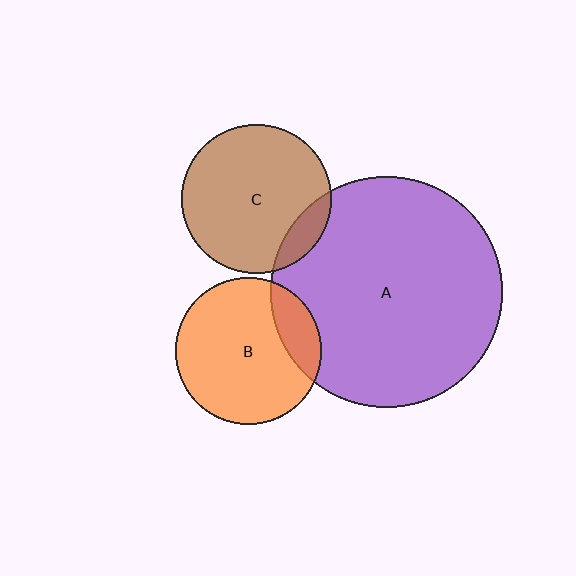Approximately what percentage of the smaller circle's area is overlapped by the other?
Approximately 20%.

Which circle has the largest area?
Circle A (purple).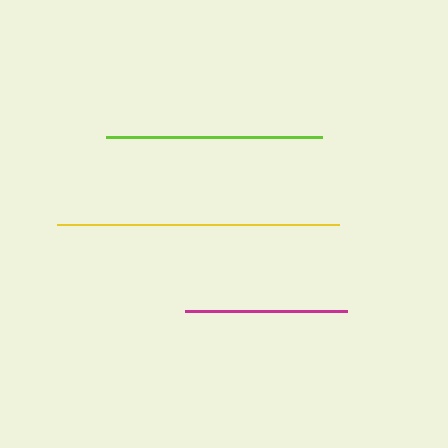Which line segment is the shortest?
The magenta line is the shortest at approximately 162 pixels.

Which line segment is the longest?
The yellow line is the longest at approximately 282 pixels.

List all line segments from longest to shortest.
From longest to shortest: yellow, lime, magenta.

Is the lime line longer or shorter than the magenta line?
The lime line is longer than the magenta line.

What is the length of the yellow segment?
The yellow segment is approximately 282 pixels long.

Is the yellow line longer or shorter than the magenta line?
The yellow line is longer than the magenta line.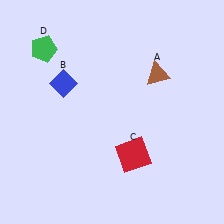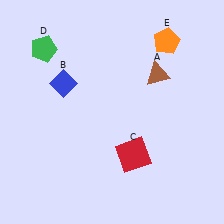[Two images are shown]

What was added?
An orange pentagon (E) was added in Image 2.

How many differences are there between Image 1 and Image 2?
There is 1 difference between the two images.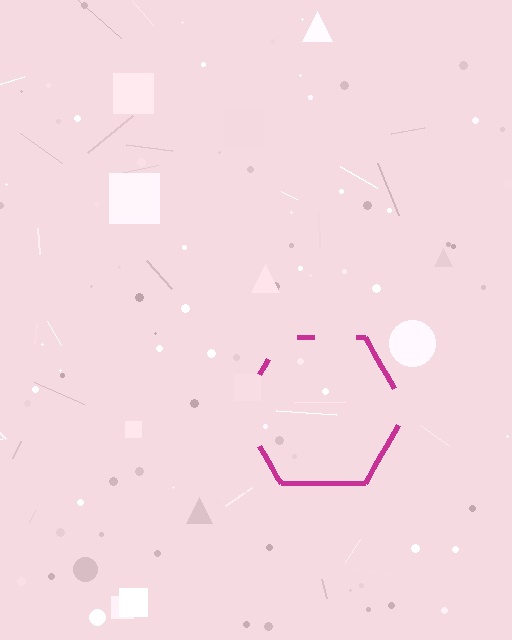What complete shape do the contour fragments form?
The contour fragments form a hexagon.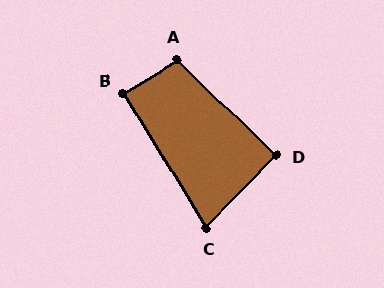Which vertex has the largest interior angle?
A, at approximately 104 degrees.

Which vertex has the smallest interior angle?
C, at approximately 76 degrees.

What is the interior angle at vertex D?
Approximately 90 degrees (approximately right).